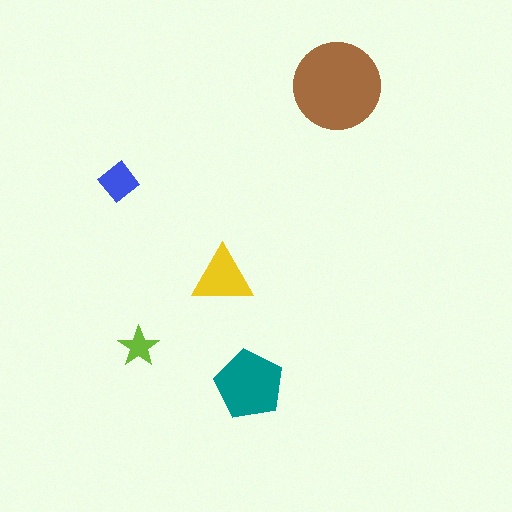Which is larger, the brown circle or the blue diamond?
The brown circle.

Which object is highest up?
The brown circle is topmost.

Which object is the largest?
The brown circle.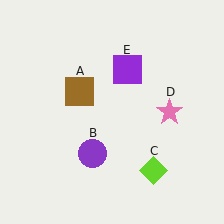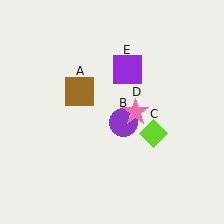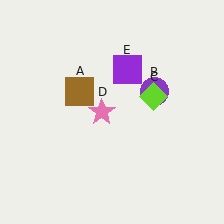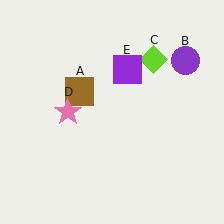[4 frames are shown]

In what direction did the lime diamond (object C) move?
The lime diamond (object C) moved up.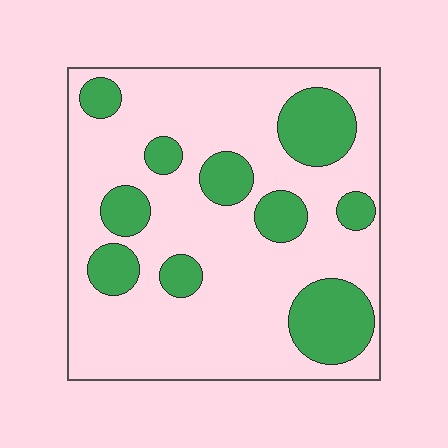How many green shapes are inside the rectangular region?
10.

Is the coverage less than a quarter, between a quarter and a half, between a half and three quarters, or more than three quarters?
Between a quarter and a half.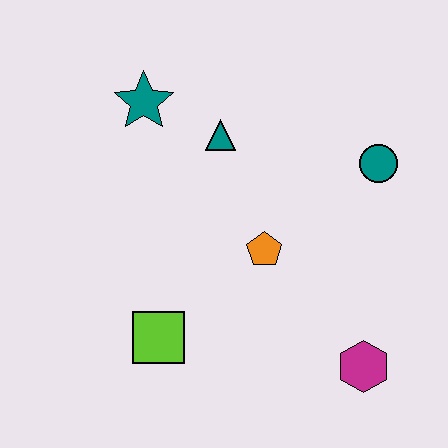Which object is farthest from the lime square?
The teal circle is farthest from the lime square.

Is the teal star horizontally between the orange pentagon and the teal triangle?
No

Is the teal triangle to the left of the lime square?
No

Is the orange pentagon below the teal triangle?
Yes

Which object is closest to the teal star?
The teal triangle is closest to the teal star.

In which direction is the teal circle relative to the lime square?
The teal circle is to the right of the lime square.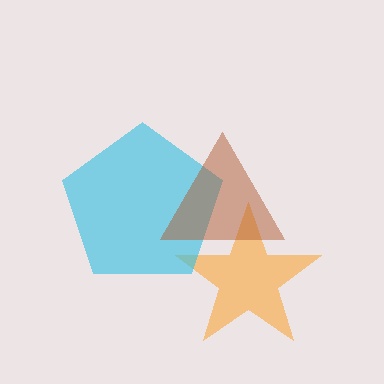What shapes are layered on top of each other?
The layered shapes are: an orange star, a cyan pentagon, a brown triangle.